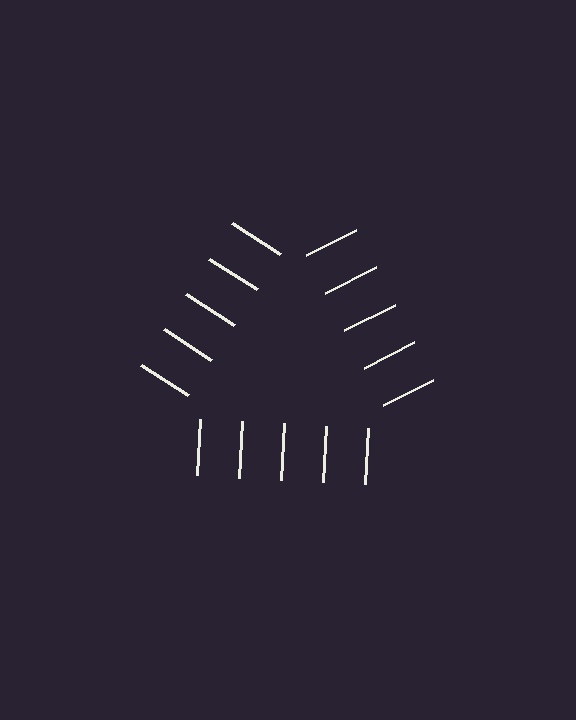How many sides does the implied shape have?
3 sides — the line-ends trace a triangle.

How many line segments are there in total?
15 — 5 along each of the 3 edges.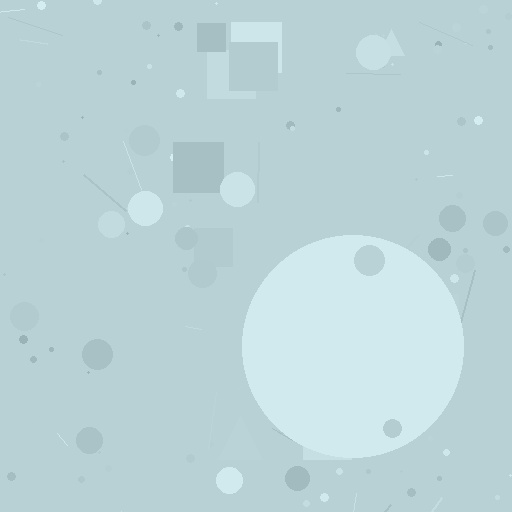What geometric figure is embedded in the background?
A circle is embedded in the background.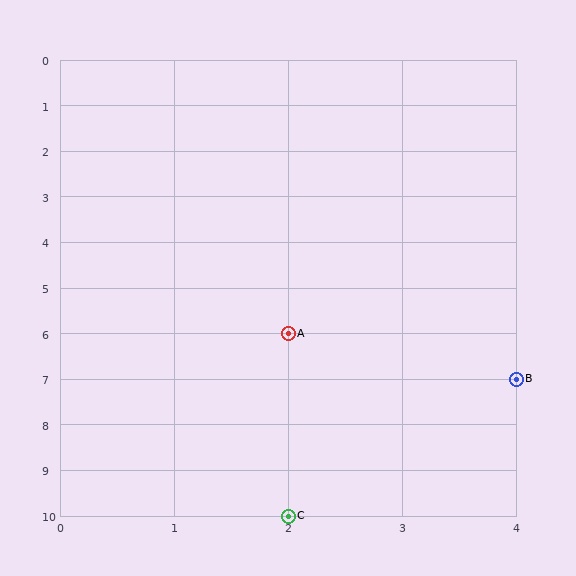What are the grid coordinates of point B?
Point B is at grid coordinates (4, 7).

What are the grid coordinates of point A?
Point A is at grid coordinates (2, 6).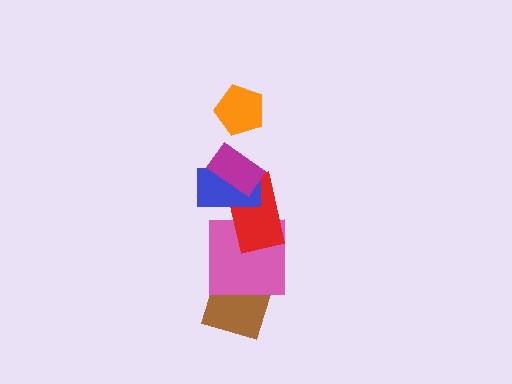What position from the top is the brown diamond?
The brown diamond is 6th from the top.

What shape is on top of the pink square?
The red rectangle is on top of the pink square.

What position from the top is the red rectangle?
The red rectangle is 4th from the top.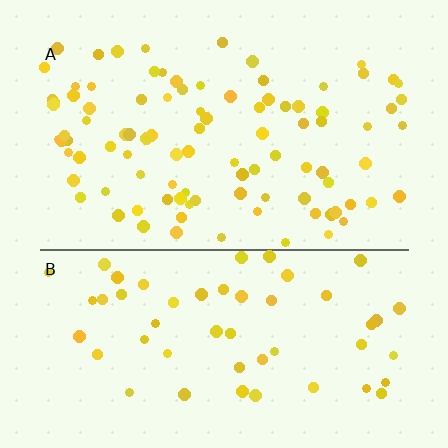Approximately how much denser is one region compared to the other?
Approximately 1.8× — region A over region B.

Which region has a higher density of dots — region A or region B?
A (the top).